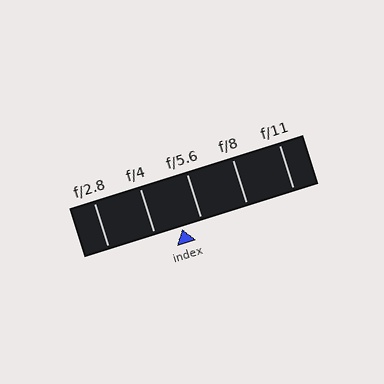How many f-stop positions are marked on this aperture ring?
There are 5 f-stop positions marked.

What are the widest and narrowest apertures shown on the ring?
The widest aperture shown is f/2.8 and the narrowest is f/11.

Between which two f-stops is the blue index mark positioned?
The index mark is between f/4 and f/5.6.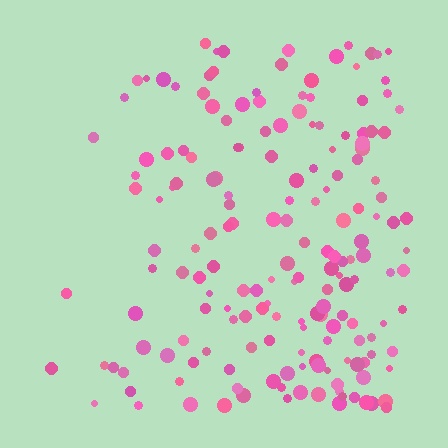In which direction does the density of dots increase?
From left to right, with the right side densest.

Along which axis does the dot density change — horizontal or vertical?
Horizontal.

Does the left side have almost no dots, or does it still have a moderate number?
Still a moderate number, just noticeably fewer than the right.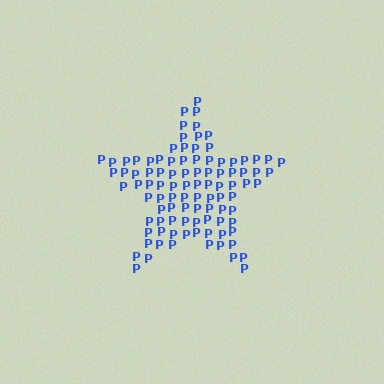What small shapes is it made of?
It is made of small letter P's.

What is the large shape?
The large shape is a star.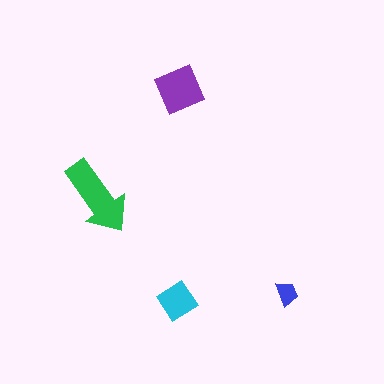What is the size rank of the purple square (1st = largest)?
2nd.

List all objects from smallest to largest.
The blue trapezoid, the cyan diamond, the purple square, the green arrow.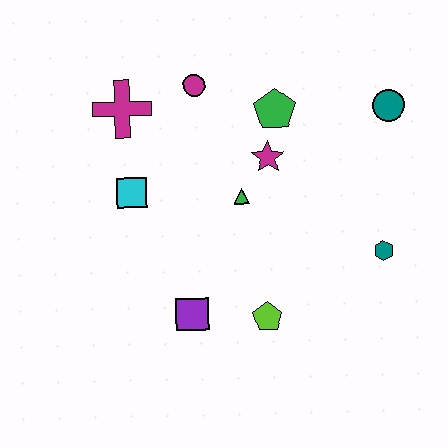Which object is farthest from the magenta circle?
The teal hexagon is farthest from the magenta circle.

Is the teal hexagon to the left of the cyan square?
No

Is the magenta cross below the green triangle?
No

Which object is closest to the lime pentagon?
The purple square is closest to the lime pentagon.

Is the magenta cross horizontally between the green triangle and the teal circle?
No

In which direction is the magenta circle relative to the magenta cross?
The magenta circle is to the right of the magenta cross.